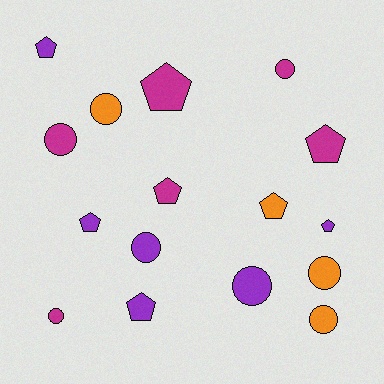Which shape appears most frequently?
Circle, with 8 objects.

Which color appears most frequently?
Magenta, with 6 objects.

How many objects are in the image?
There are 16 objects.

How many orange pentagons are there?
There is 1 orange pentagon.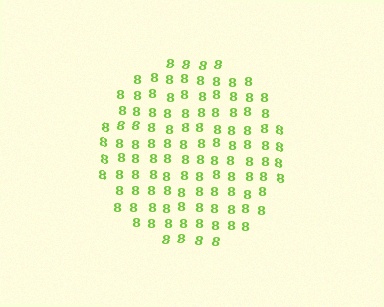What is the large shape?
The large shape is a circle.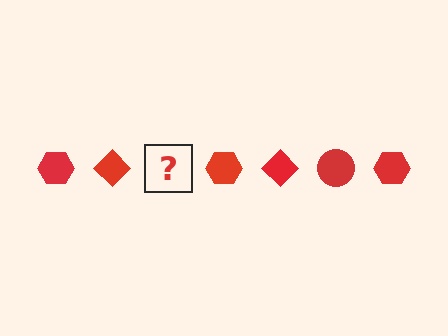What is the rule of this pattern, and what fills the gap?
The rule is that the pattern cycles through hexagon, diamond, circle shapes in red. The gap should be filled with a red circle.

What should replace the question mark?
The question mark should be replaced with a red circle.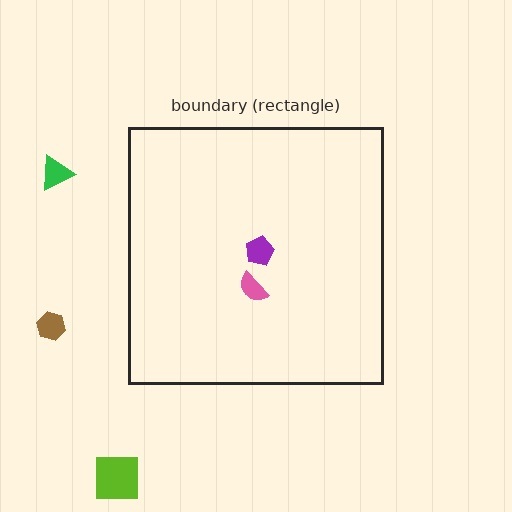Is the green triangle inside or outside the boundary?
Outside.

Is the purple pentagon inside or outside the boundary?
Inside.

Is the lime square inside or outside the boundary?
Outside.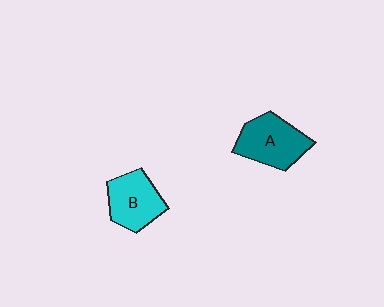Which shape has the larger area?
Shape A (teal).